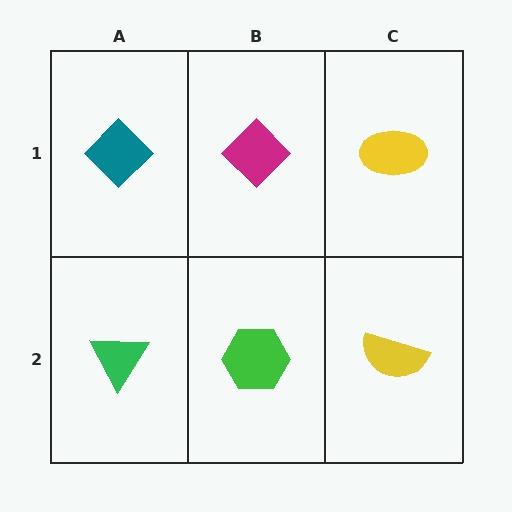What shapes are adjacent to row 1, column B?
A green hexagon (row 2, column B), a teal diamond (row 1, column A), a yellow ellipse (row 1, column C).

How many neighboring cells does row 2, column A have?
2.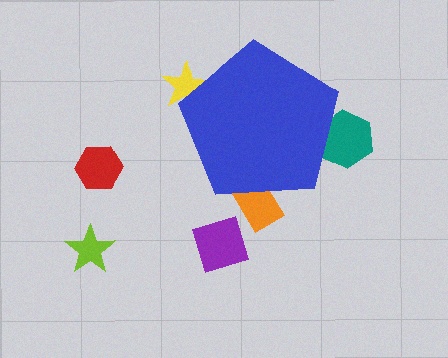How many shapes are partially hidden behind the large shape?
3 shapes are partially hidden.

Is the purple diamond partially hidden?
No, the purple diamond is fully visible.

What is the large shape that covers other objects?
A blue pentagon.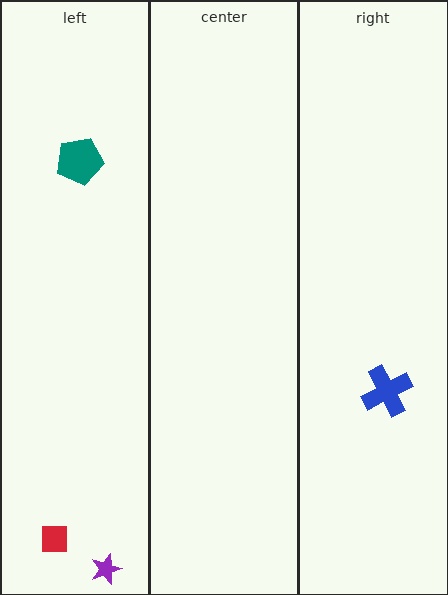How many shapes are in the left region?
3.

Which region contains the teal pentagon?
The left region.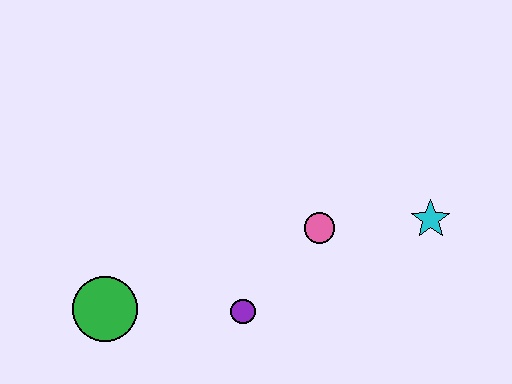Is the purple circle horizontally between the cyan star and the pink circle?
No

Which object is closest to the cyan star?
The pink circle is closest to the cyan star.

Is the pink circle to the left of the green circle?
No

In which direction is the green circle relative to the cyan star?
The green circle is to the left of the cyan star.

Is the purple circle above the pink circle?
No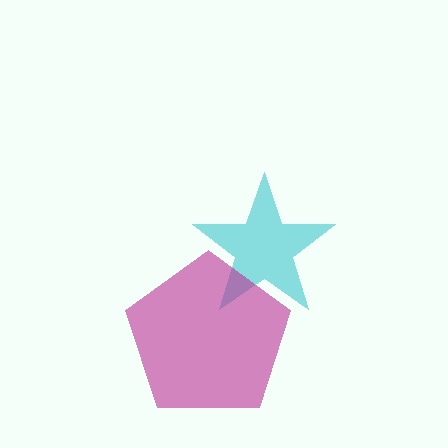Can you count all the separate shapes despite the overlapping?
Yes, there are 2 separate shapes.